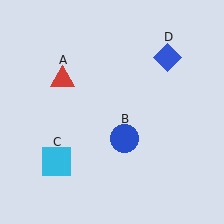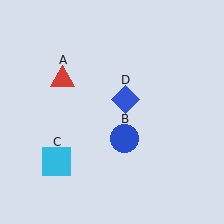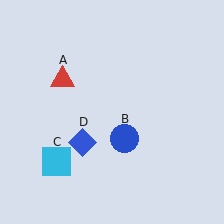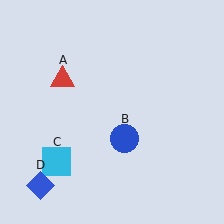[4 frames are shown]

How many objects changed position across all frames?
1 object changed position: blue diamond (object D).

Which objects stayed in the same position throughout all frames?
Red triangle (object A) and blue circle (object B) and cyan square (object C) remained stationary.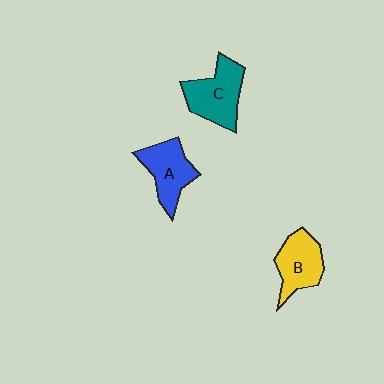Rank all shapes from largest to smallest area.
From largest to smallest: C (teal), A (blue), B (yellow).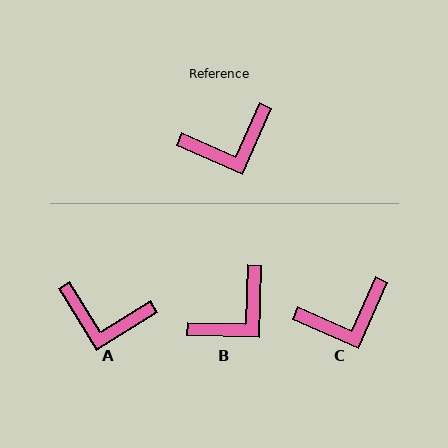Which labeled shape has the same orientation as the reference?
C.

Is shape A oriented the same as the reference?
No, it is off by about 35 degrees.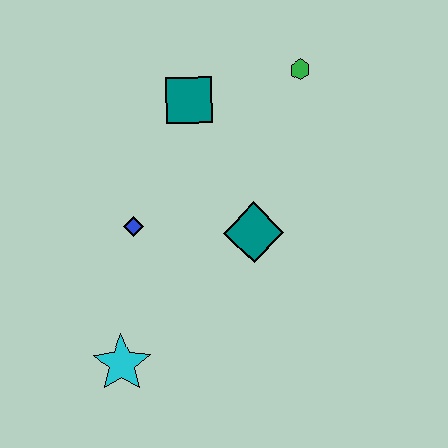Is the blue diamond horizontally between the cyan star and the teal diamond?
Yes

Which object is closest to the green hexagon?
The teal square is closest to the green hexagon.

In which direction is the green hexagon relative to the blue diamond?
The green hexagon is to the right of the blue diamond.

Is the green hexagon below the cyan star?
No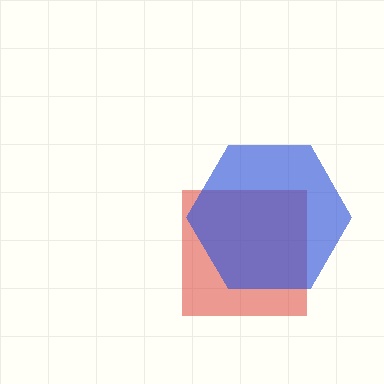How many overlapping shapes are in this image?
There are 2 overlapping shapes in the image.